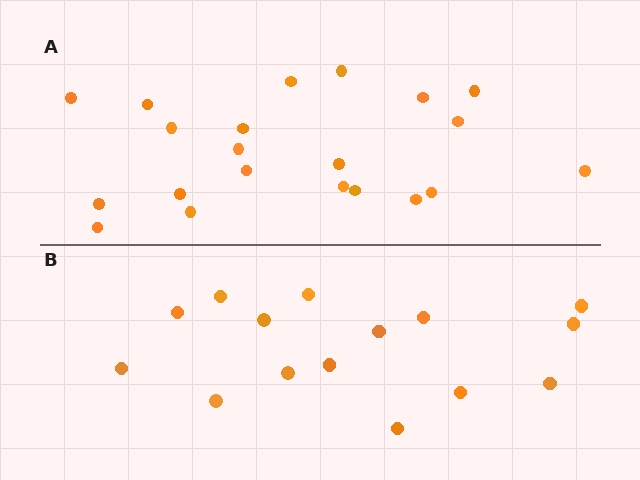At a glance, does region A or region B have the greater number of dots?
Region A (the top region) has more dots.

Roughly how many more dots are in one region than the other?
Region A has about 6 more dots than region B.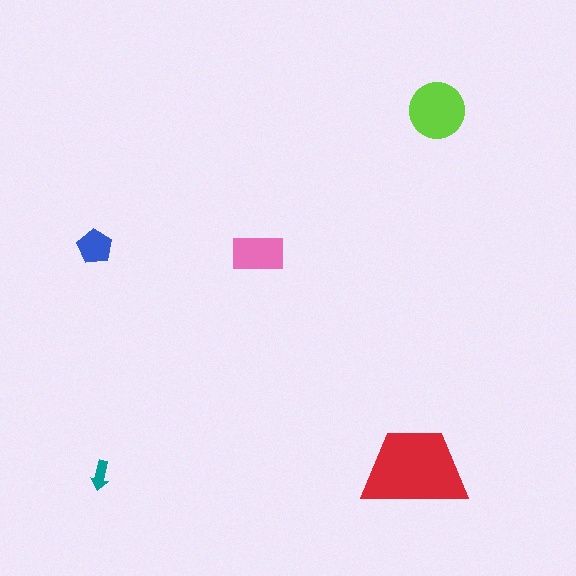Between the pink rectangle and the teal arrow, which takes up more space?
The pink rectangle.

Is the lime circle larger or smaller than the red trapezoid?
Smaller.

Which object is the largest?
The red trapezoid.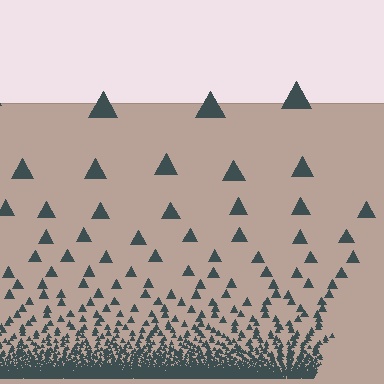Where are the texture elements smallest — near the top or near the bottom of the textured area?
Near the bottom.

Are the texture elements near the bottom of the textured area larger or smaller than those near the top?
Smaller. The gradient is inverted — elements near the bottom are smaller and denser.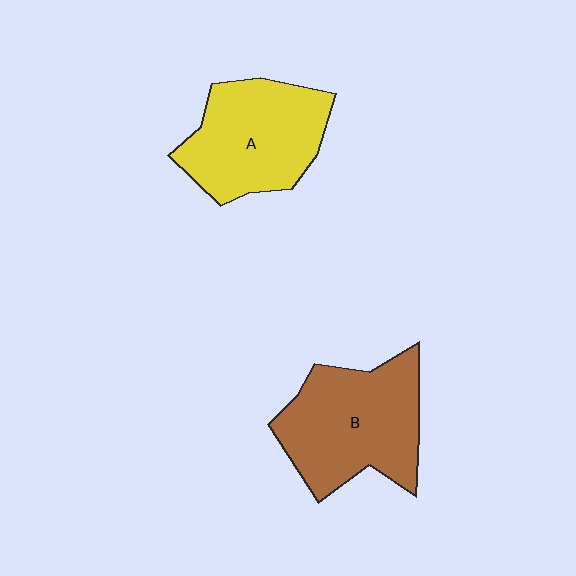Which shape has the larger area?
Shape B (brown).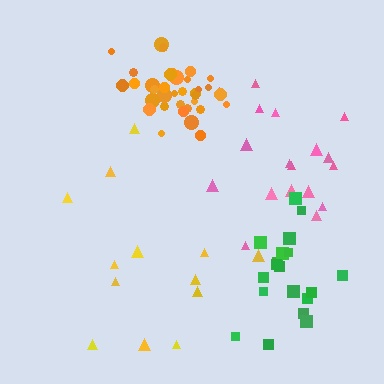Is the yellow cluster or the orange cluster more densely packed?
Orange.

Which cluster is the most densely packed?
Orange.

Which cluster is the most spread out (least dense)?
Yellow.